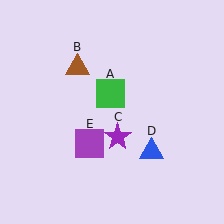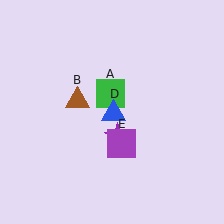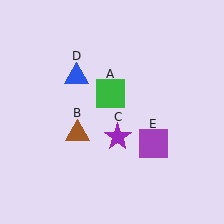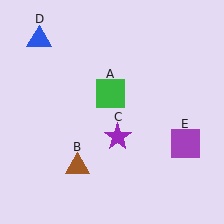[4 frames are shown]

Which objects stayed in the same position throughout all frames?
Green square (object A) and purple star (object C) remained stationary.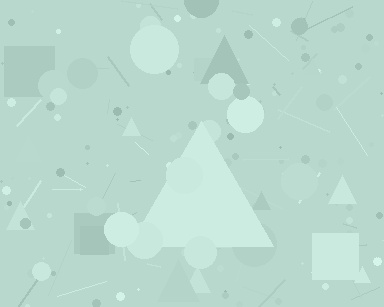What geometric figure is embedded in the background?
A triangle is embedded in the background.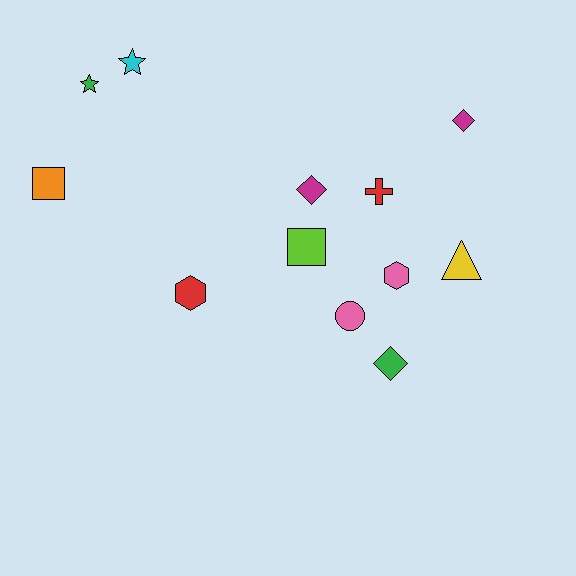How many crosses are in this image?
There is 1 cross.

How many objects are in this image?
There are 12 objects.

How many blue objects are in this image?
There are no blue objects.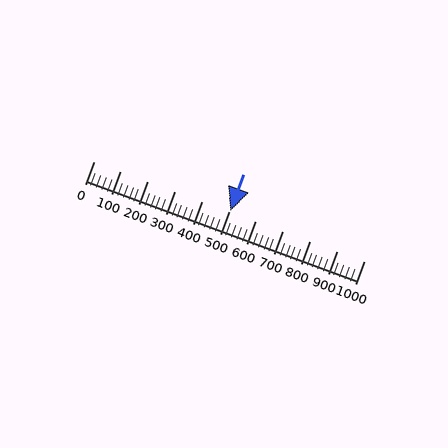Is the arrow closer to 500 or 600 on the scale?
The arrow is closer to 500.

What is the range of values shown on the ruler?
The ruler shows values from 0 to 1000.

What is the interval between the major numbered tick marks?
The major tick marks are spaced 100 units apart.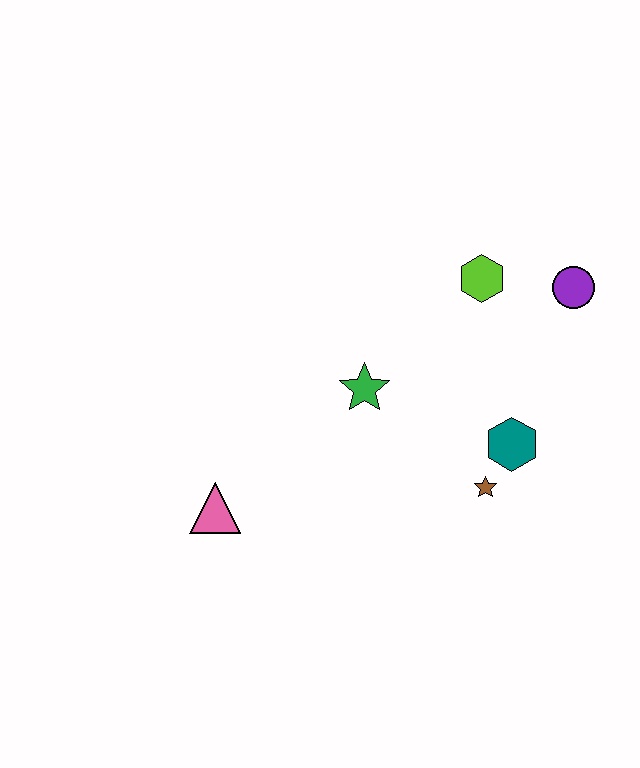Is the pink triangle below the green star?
Yes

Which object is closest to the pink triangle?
The green star is closest to the pink triangle.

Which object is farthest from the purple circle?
The pink triangle is farthest from the purple circle.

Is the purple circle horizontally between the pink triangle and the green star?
No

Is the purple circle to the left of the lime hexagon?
No